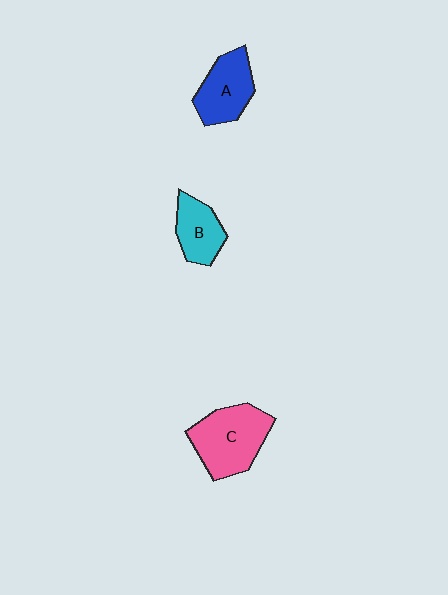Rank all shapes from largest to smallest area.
From largest to smallest: C (pink), A (blue), B (cyan).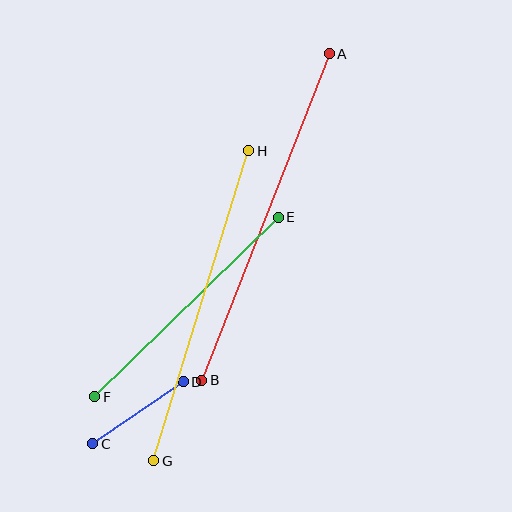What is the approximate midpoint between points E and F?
The midpoint is at approximately (187, 307) pixels.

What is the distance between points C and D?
The distance is approximately 110 pixels.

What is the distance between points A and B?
The distance is approximately 351 pixels.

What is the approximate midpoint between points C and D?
The midpoint is at approximately (138, 413) pixels.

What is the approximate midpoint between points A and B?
The midpoint is at approximately (266, 217) pixels.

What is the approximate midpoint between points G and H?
The midpoint is at approximately (201, 306) pixels.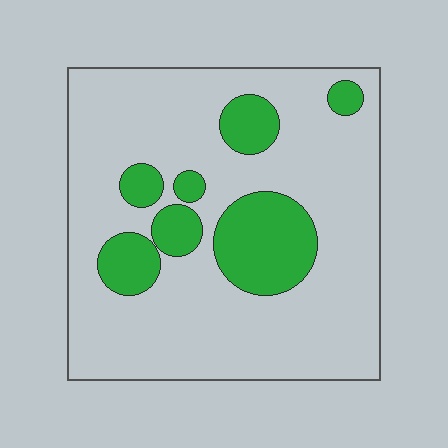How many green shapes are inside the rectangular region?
7.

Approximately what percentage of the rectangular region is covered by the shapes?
Approximately 20%.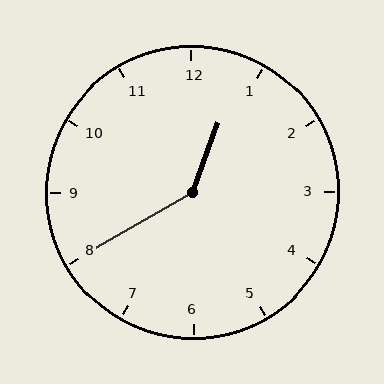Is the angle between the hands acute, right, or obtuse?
It is obtuse.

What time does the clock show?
12:40.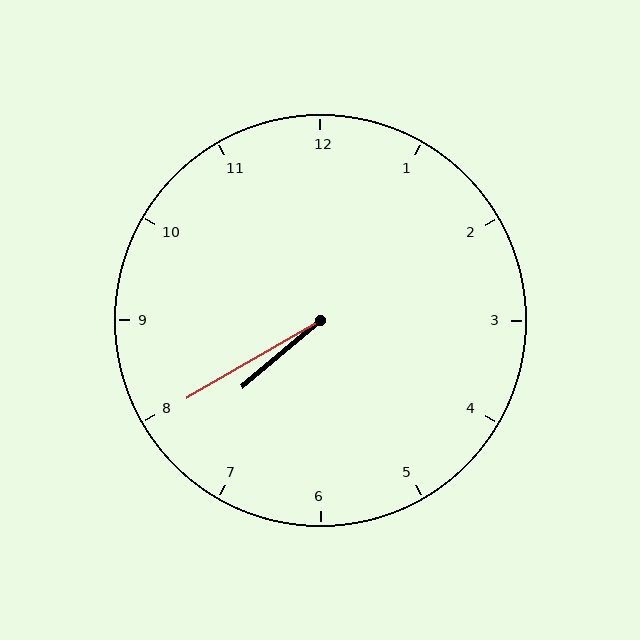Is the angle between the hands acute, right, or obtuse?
It is acute.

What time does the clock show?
7:40.